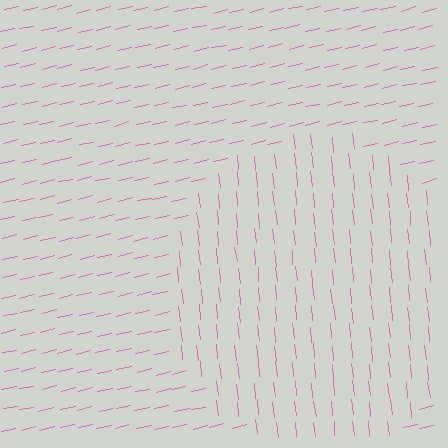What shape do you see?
I see a circle.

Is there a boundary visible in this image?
Yes, there is a texture boundary formed by a change in line orientation.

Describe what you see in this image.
The image is filled with small pink line segments. A circle region in the image has lines oriented differently from the surrounding lines, creating a visible texture boundary.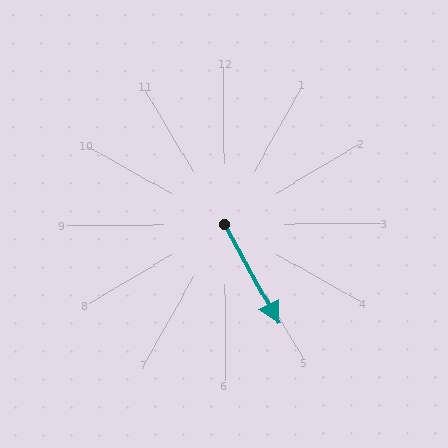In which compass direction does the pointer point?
Southeast.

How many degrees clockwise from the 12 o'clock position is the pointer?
Approximately 152 degrees.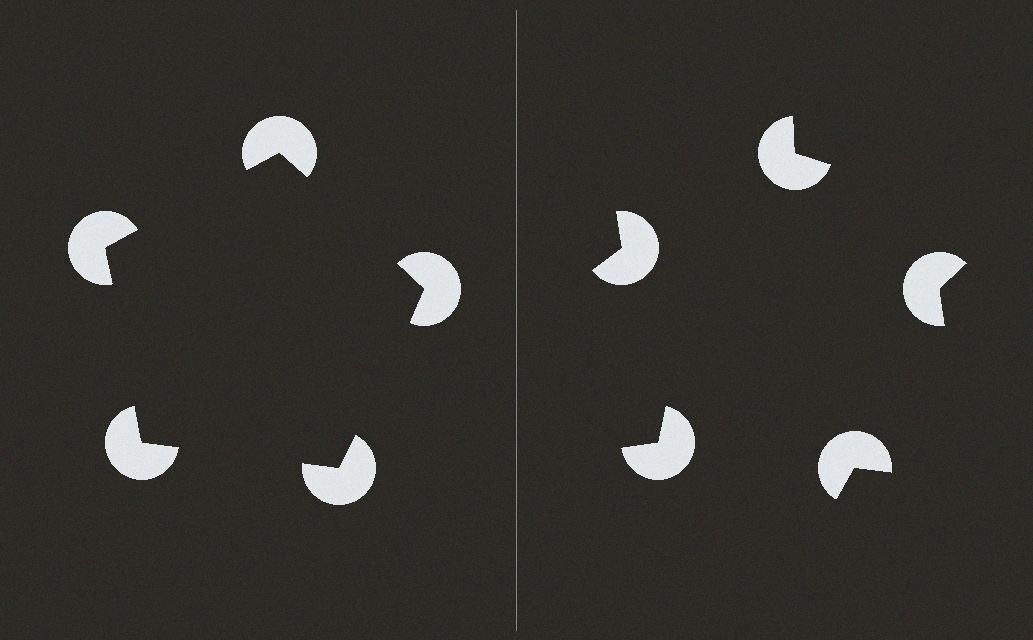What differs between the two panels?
The pac-man discs are positioned identically on both sides; only the wedge orientations differ. On the left they align to a pentagon; on the right they are misaligned.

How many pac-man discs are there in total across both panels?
10 — 5 on each side.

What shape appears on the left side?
An illusory pentagon.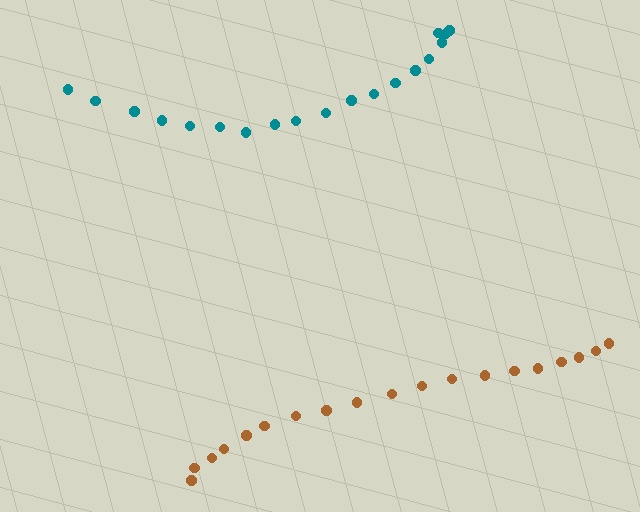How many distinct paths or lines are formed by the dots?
There are 2 distinct paths.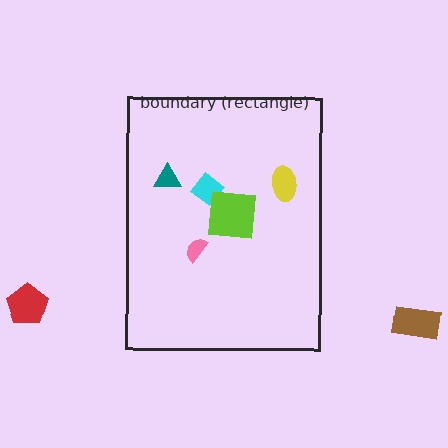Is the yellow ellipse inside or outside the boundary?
Inside.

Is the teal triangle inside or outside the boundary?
Inside.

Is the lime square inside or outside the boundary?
Inside.